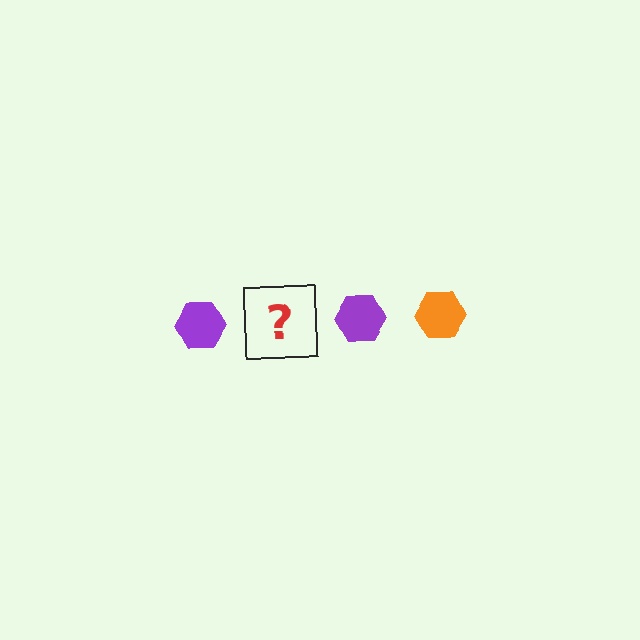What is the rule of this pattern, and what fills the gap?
The rule is that the pattern cycles through purple, orange hexagons. The gap should be filled with an orange hexagon.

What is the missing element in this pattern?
The missing element is an orange hexagon.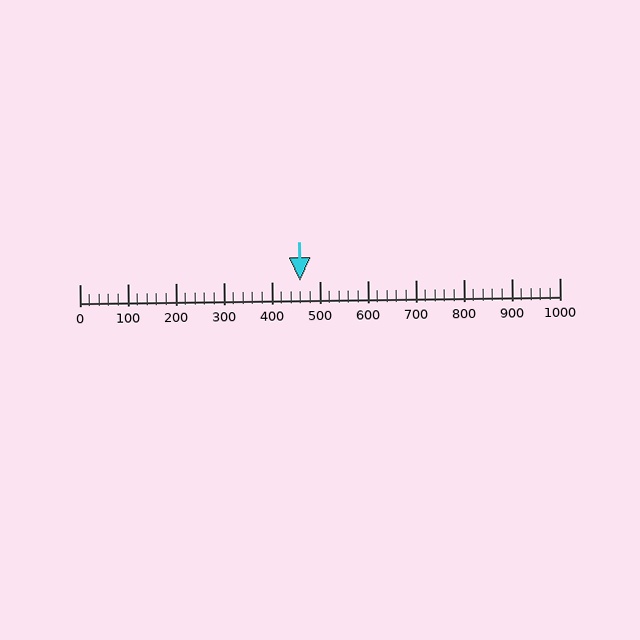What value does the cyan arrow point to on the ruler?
The cyan arrow points to approximately 460.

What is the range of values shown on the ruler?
The ruler shows values from 0 to 1000.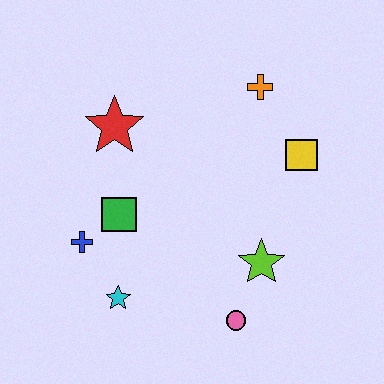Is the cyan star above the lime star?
No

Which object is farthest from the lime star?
The red star is farthest from the lime star.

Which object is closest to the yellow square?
The orange cross is closest to the yellow square.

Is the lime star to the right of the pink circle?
Yes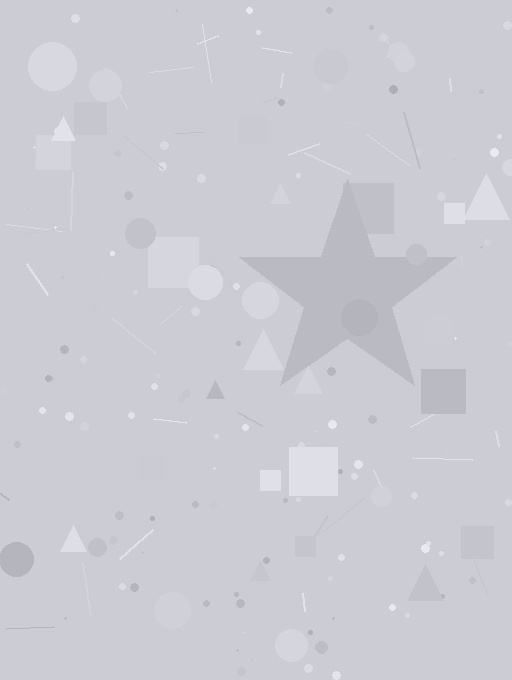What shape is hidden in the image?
A star is hidden in the image.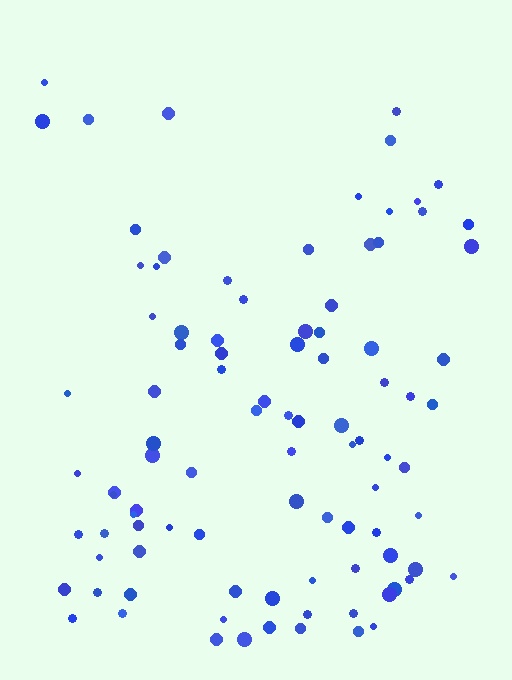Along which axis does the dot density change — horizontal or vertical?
Vertical.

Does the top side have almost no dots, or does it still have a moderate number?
Still a moderate number, just noticeably fewer than the bottom.